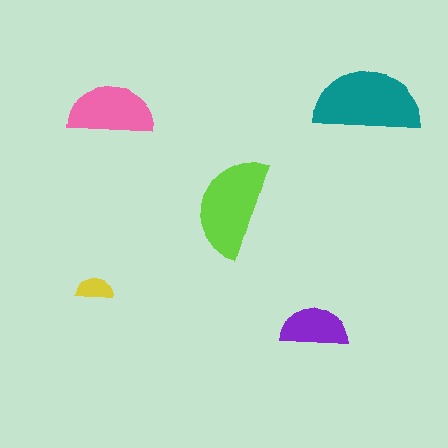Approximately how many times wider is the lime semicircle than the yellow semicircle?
About 2.5 times wider.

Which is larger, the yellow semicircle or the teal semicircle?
The teal one.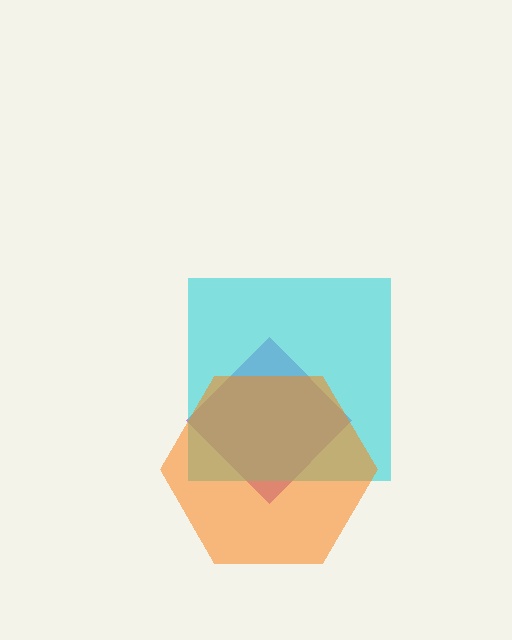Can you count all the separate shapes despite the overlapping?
Yes, there are 3 separate shapes.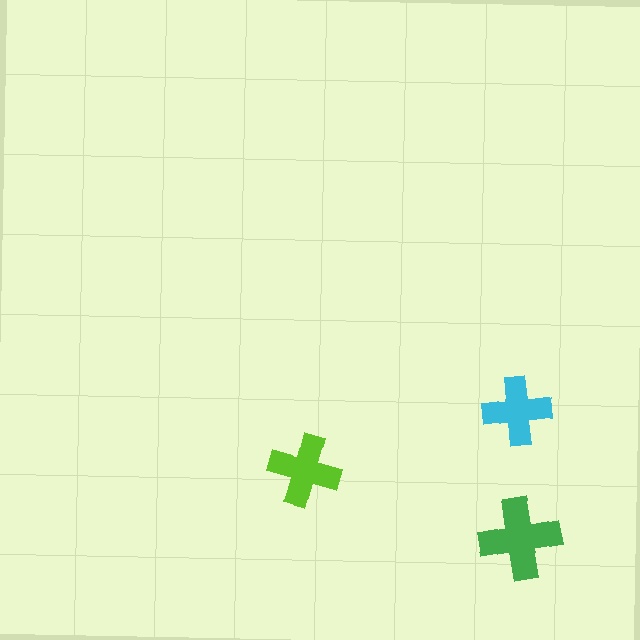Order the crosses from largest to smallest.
the green one, the lime one, the cyan one.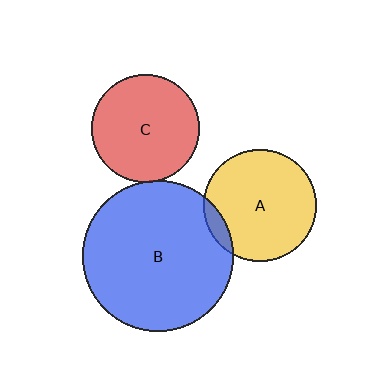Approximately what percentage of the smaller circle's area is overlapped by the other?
Approximately 10%.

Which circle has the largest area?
Circle B (blue).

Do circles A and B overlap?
Yes.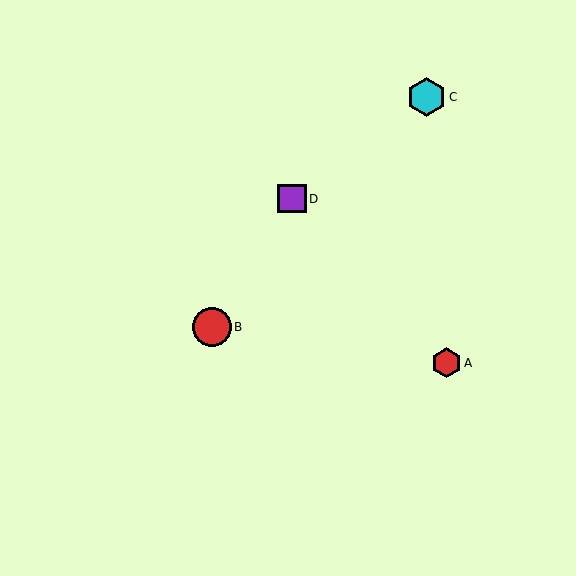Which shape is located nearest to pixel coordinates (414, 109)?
The cyan hexagon (labeled C) at (427, 97) is nearest to that location.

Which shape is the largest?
The red circle (labeled B) is the largest.